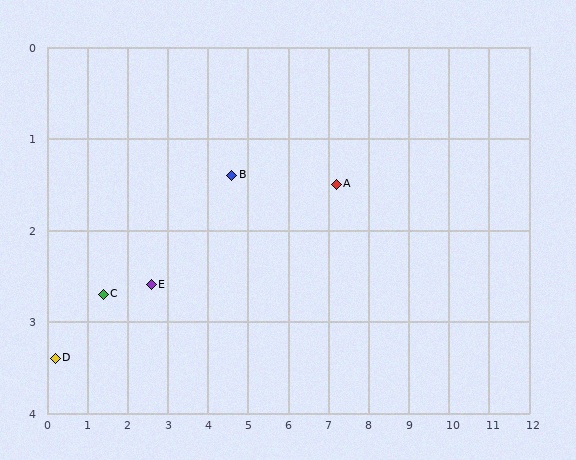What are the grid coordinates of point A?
Point A is at approximately (7.2, 1.5).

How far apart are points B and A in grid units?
Points B and A are about 2.6 grid units apart.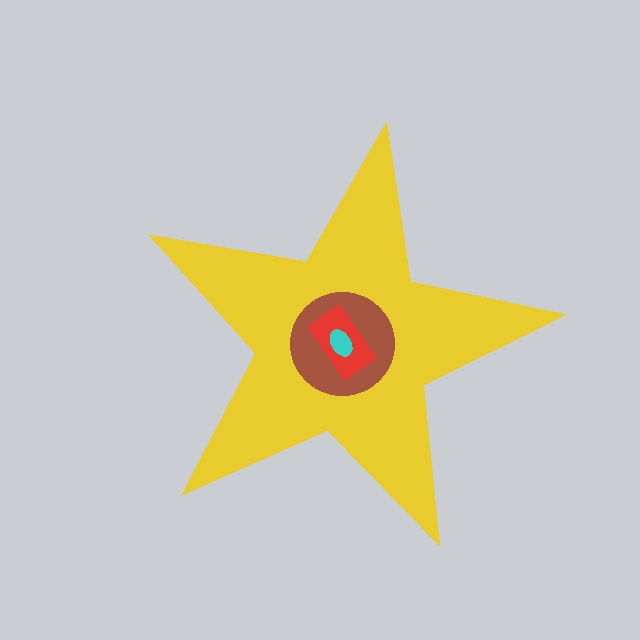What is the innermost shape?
The cyan ellipse.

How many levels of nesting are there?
4.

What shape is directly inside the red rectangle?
The cyan ellipse.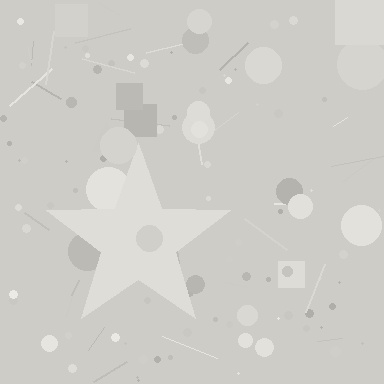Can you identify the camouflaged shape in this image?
The camouflaged shape is a star.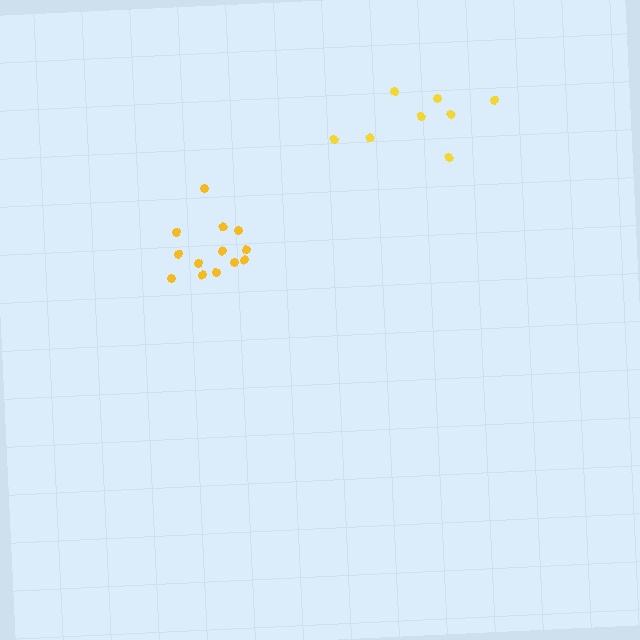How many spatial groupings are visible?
There are 2 spatial groupings.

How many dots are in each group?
Group 1: 13 dots, Group 2: 8 dots (21 total).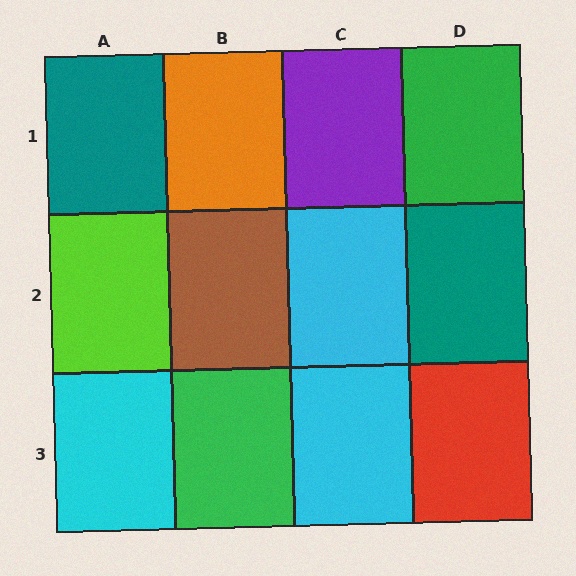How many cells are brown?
1 cell is brown.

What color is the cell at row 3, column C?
Cyan.